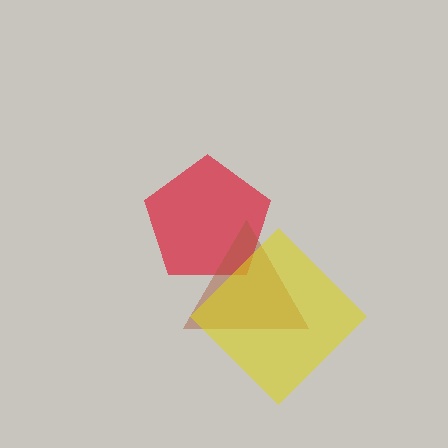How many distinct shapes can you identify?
There are 3 distinct shapes: a red pentagon, a brown triangle, a yellow diamond.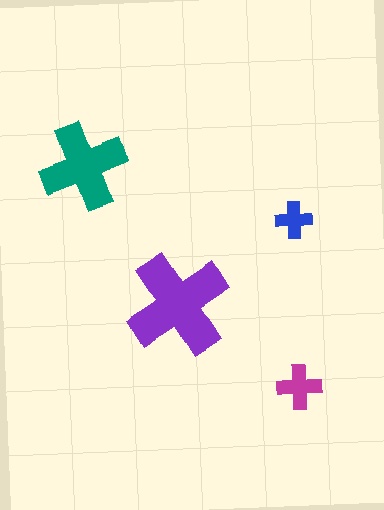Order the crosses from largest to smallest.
the purple one, the teal one, the magenta one, the blue one.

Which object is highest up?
The teal cross is topmost.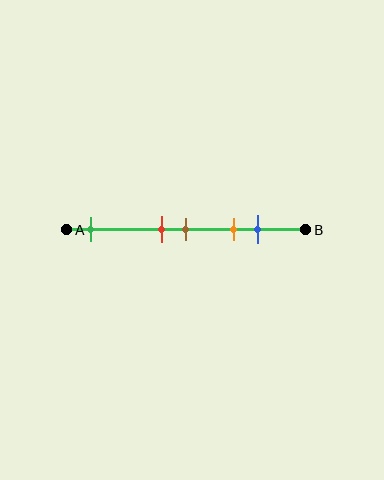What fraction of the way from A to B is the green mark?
The green mark is approximately 10% (0.1) of the way from A to B.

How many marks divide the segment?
There are 5 marks dividing the segment.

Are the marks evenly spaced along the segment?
No, the marks are not evenly spaced.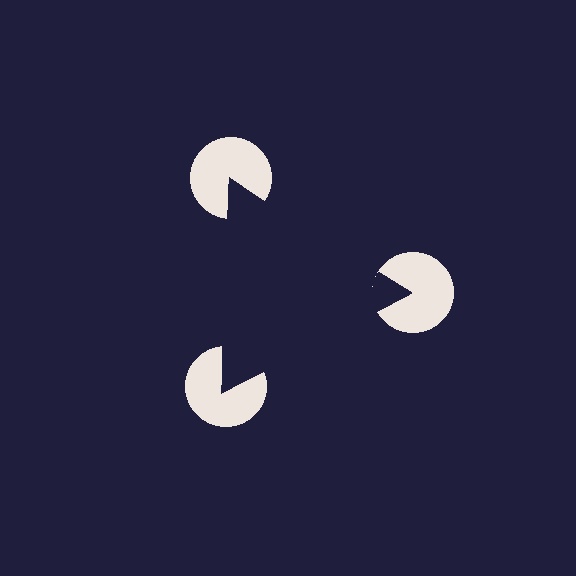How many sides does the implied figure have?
3 sides.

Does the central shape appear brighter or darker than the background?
It typically appears slightly darker than the background, even though no actual brightness change is drawn.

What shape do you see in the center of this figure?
An illusory triangle — its edges are inferred from the aligned wedge cuts in the pac-man discs, not physically drawn.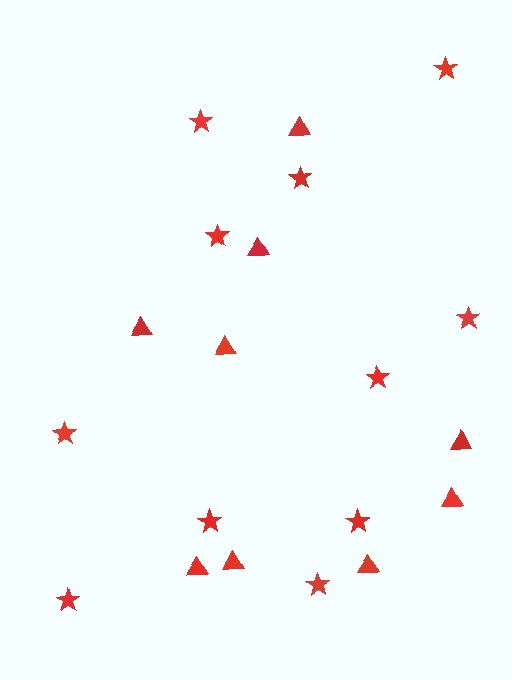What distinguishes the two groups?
There are 2 groups: one group of triangles (9) and one group of stars (11).